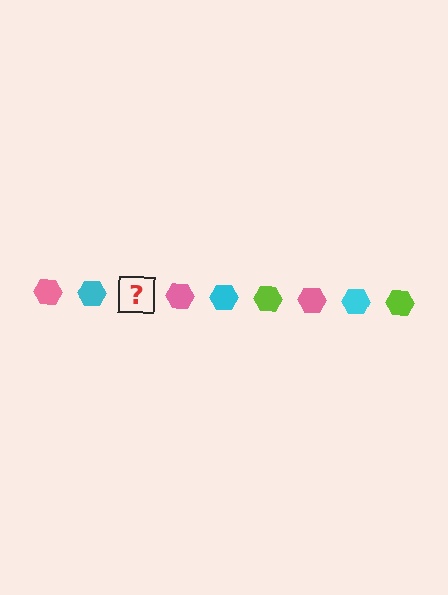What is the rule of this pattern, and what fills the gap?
The rule is that the pattern cycles through pink, cyan, lime hexagons. The gap should be filled with a lime hexagon.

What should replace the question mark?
The question mark should be replaced with a lime hexagon.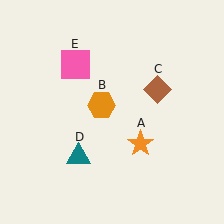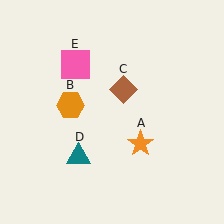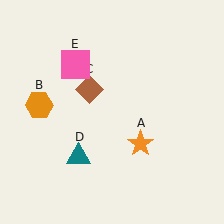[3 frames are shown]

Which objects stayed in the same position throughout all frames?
Orange star (object A) and teal triangle (object D) and pink square (object E) remained stationary.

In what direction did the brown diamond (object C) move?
The brown diamond (object C) moved left.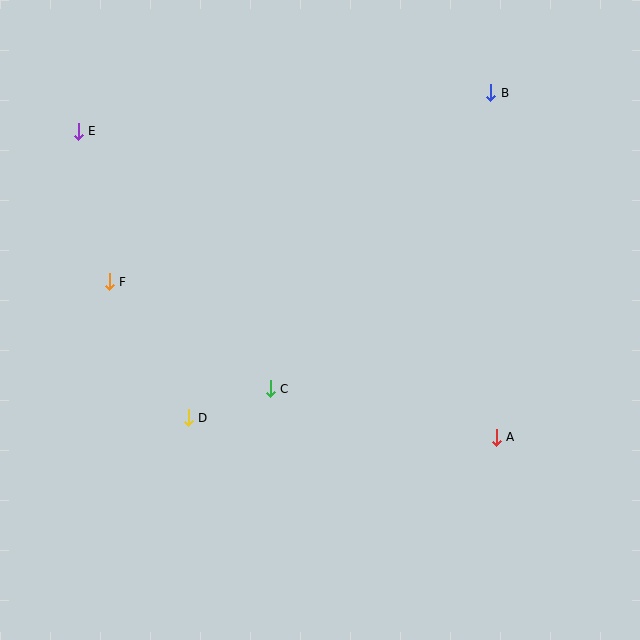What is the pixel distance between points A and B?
The distance between A and B is 345 pixels.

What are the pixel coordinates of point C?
Point C is at (270, 389).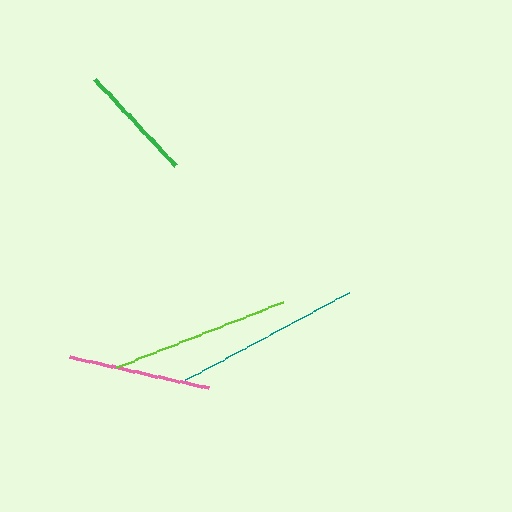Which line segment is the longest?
The teal line is the longest at approximately 185 pixels.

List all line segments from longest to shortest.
From longest to shortest: teal, lime, pink, green.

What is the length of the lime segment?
The lime segment is approximately 179 pixels long.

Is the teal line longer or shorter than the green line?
The teal line is longer than the green line.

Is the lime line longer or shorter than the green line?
The lime line is longer than the green line.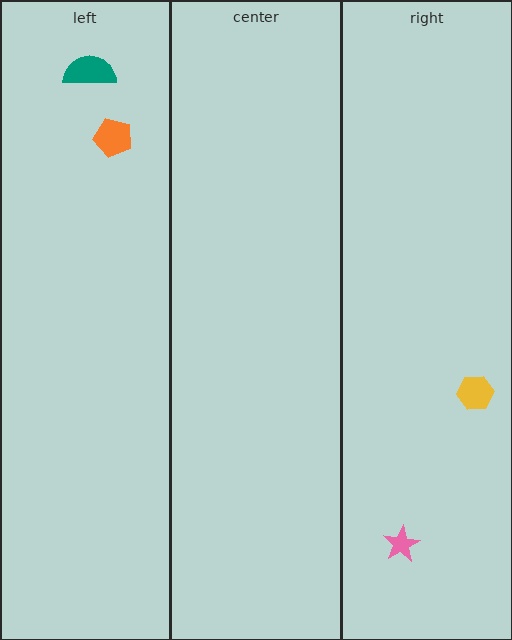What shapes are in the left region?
The teal semicircle, the orange pentagon.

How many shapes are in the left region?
2.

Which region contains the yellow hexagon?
The right region.